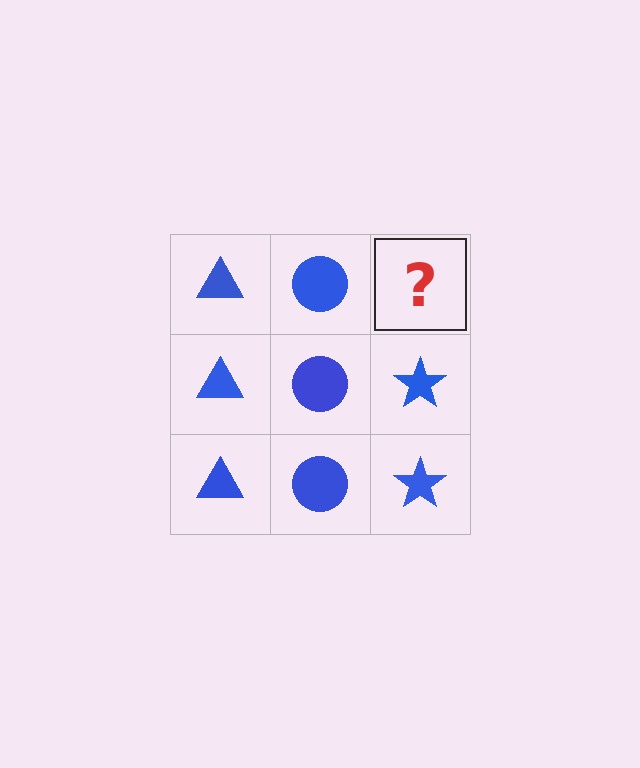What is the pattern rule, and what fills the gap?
The rule is that each column has a consistent shape. The gap should be filled with a blue star.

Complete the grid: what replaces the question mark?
The question mark should be replaced with a blue star.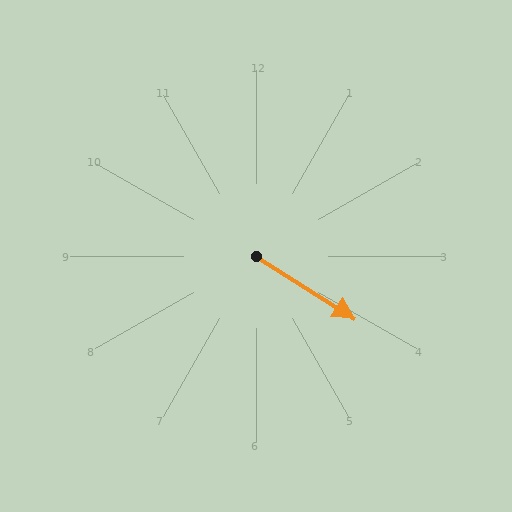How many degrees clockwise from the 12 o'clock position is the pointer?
Approximately 122 degrees.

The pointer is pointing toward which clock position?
Roughly 4 o'clock.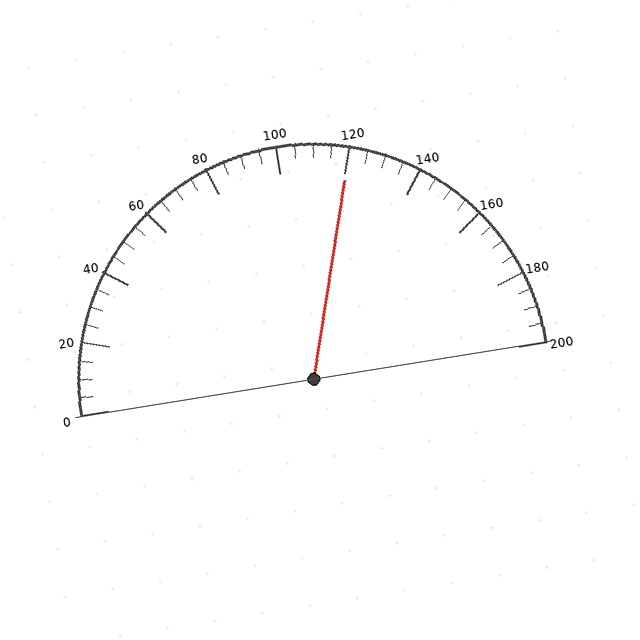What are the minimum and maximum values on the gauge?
The gauge ranges from 0 to 200.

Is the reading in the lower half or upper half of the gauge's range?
The reading is in the upper half of the range (0 to 200).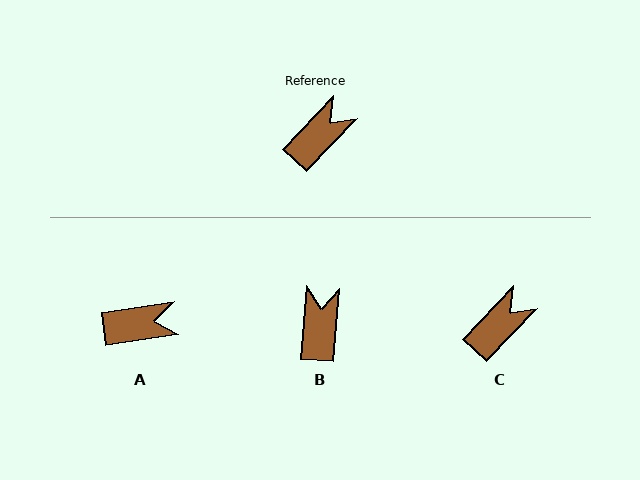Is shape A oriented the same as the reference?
No, it is off by about 39 degrees.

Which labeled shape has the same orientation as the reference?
C.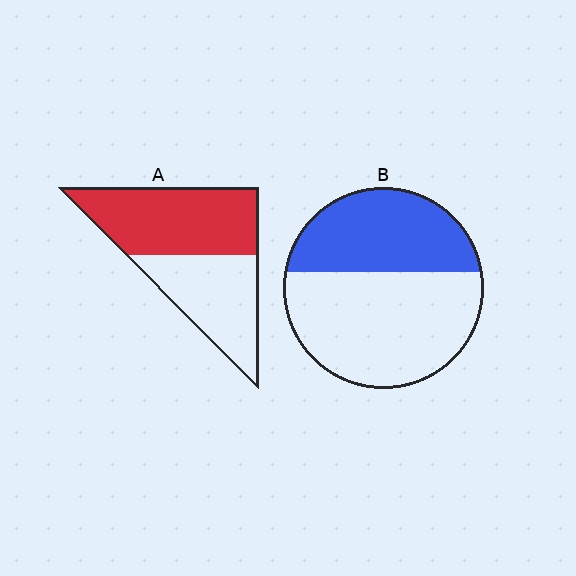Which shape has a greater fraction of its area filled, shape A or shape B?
Shape A.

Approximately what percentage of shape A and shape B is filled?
A is approximately 55% and B is approximately 40%.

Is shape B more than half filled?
No.